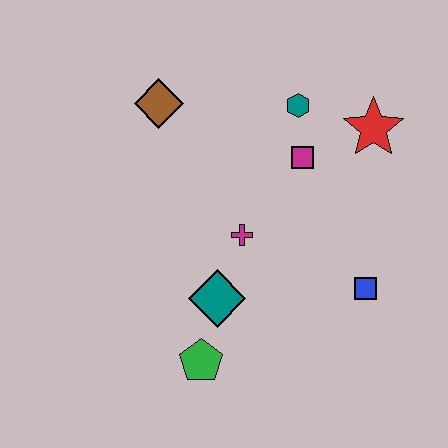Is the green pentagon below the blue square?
Yes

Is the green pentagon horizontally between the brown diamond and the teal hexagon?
Yes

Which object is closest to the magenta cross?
The teal diamond is closest to the magenta cross.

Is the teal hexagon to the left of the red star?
Yes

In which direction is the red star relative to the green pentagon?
The red star is above the green pentagon.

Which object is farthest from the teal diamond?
The red star is farthest from the teal diamond.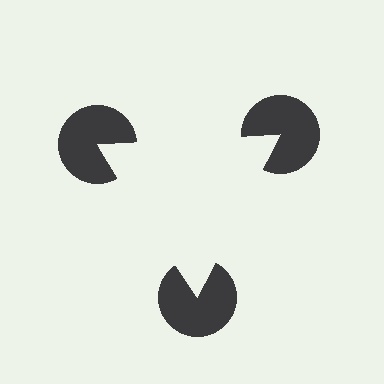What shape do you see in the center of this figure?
An illusory triangle — its edges are inferred from the aligned wedge cuts in the pac-man discs, not physically drawn.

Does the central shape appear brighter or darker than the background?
It typically appears slightly brighter than the background, even though no actual brightness change is drawn.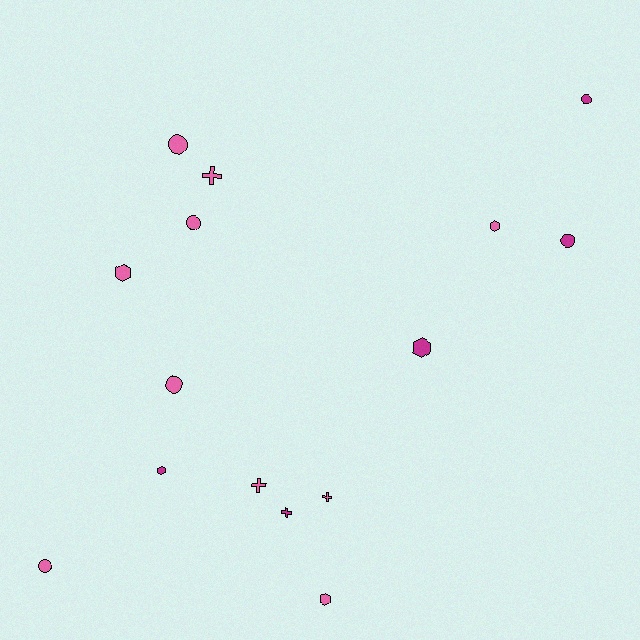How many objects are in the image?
There are 15 objects.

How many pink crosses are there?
There are 3 pink crosses.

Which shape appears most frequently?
Circle, with 6 objects.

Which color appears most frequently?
Pink, with 10 objects.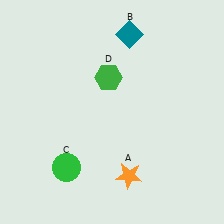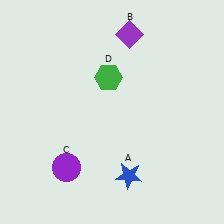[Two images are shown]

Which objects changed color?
A changed from orange to blue. B changed from teal to purple. C changed from green to purple.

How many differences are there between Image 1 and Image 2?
There are 3 differences between the two images.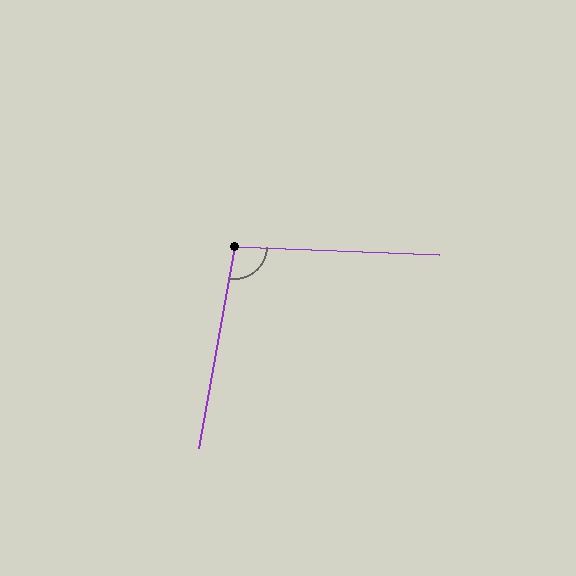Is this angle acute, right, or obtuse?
It is obtuse.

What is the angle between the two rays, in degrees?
Approximately 98 degrees.